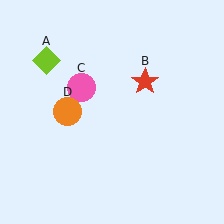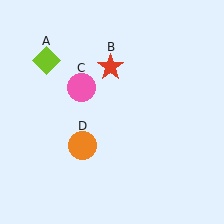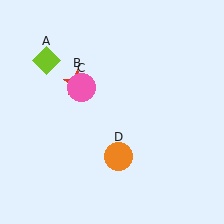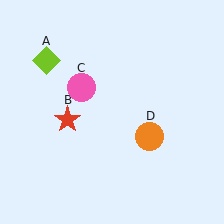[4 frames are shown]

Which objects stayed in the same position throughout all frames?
Lime diamond (object A) and pink circle (object C) remained stationary.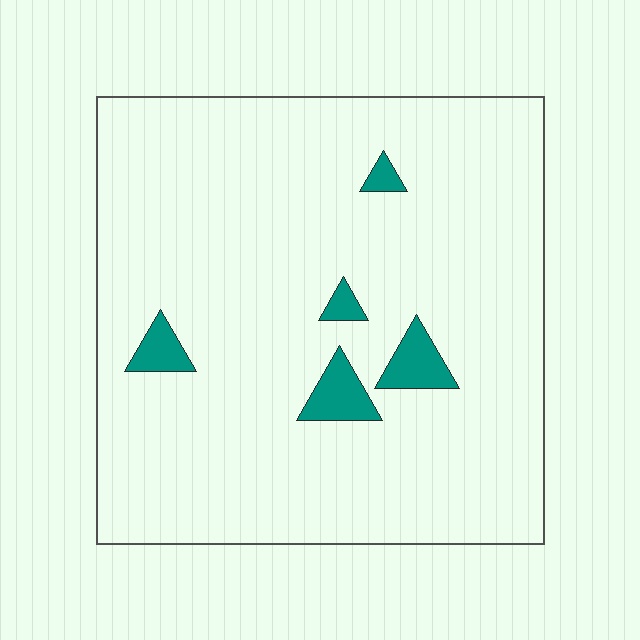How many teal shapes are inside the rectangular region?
5.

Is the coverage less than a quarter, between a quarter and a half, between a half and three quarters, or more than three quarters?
Less than a quarter.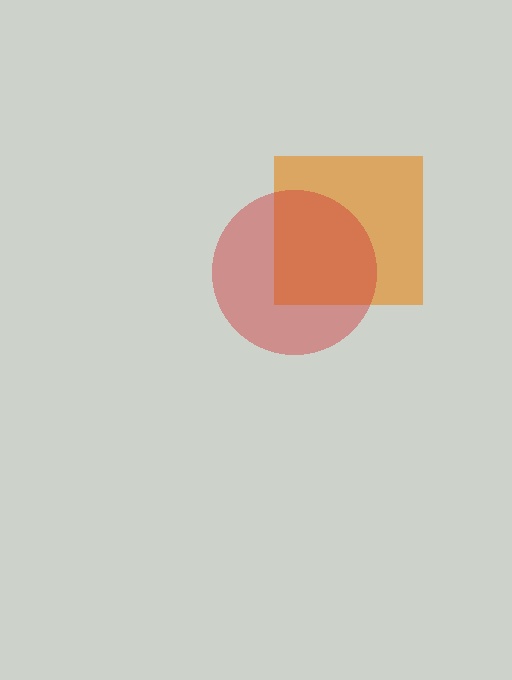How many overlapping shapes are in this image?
There are 2 overlapping shapes in the image.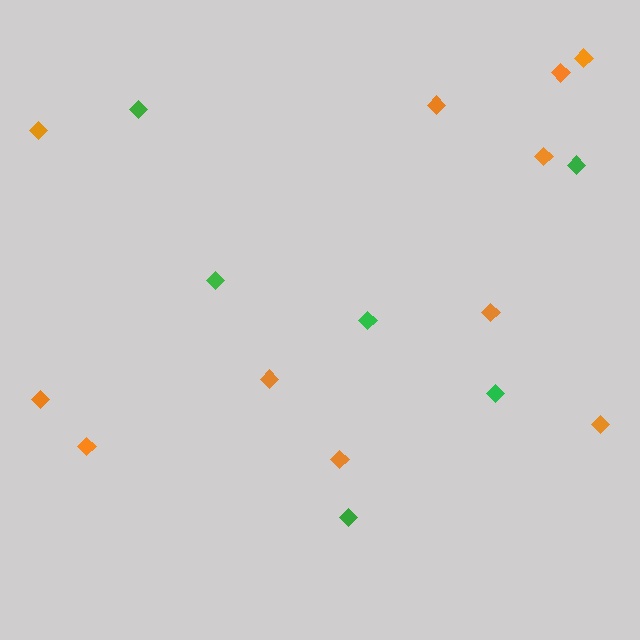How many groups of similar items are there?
There are 2 groups: one group of green diamonds (6) and one group of orange diamonds (11).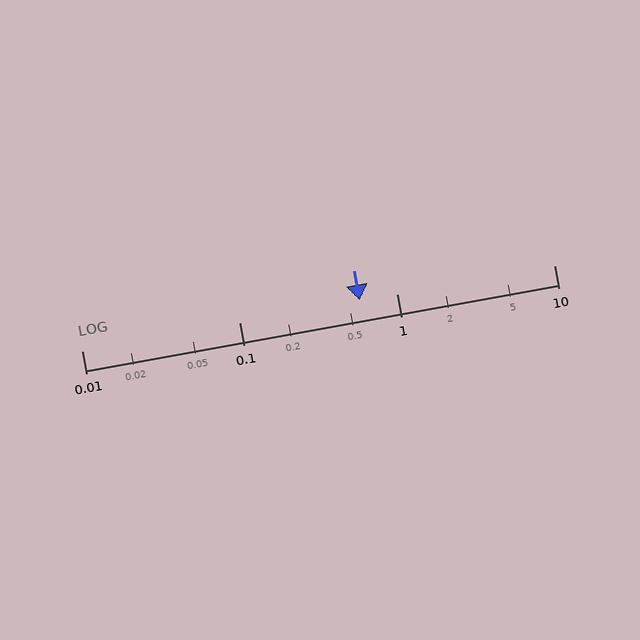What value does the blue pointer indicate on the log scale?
The pointer indicates approximately 0.58.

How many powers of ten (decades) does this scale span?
The scale spans 3 decades, from 0.01 to 10.